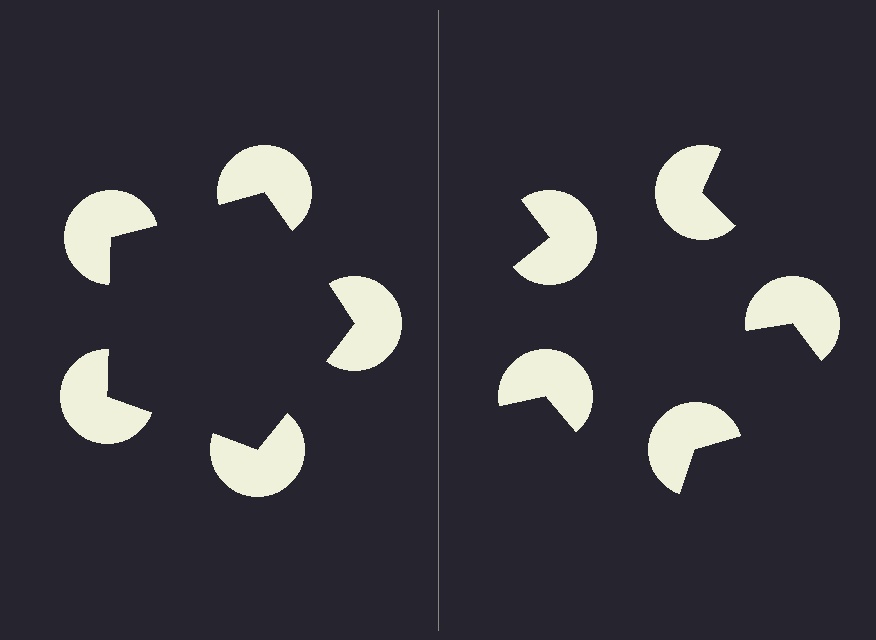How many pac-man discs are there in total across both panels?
10 — 5 on each side.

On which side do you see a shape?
An illusory pentagon appears on the left side. On the right side the wedge cuts are rotated, so no coherent shape forms.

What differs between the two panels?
The pac-man discs are positioned identically on both sides; only the wedge orientations differ. On the left they align to a pentagon; on the right they are misaligned.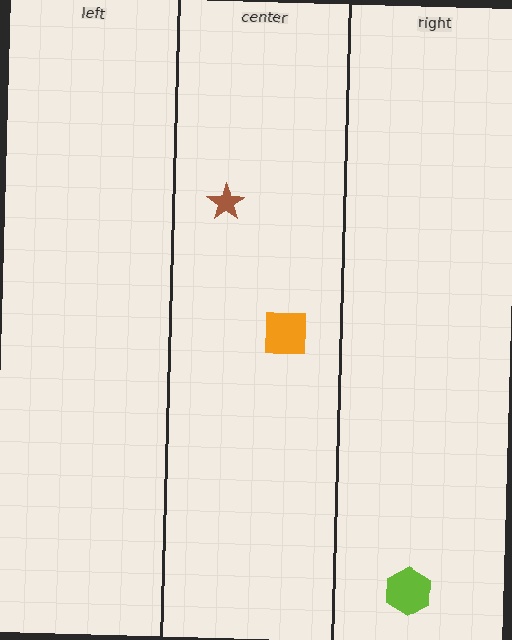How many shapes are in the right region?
1.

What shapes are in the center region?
The brown star, the orange square.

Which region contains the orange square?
The center region.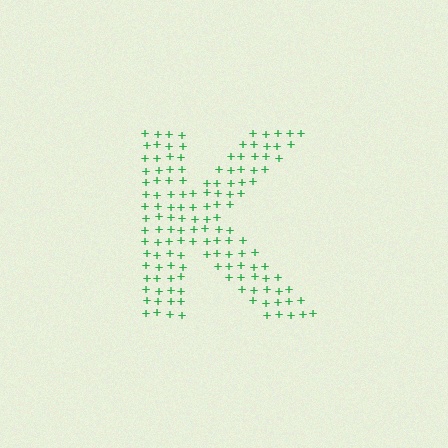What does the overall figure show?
The overall figure shows the letter K.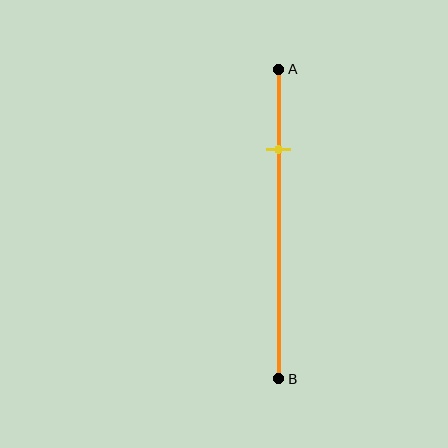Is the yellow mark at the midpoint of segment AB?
No, the mark is at about 25% from A, not at the 50% midpoint.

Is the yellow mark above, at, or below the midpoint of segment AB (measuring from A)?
The yellow mark is above the midpoint of segment AB.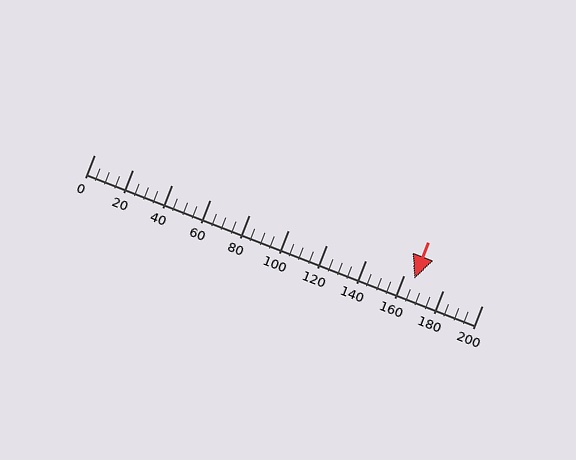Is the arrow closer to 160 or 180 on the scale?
The arrow is closer to 160.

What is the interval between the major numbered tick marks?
The major tick marks are spaced 20 units apart.